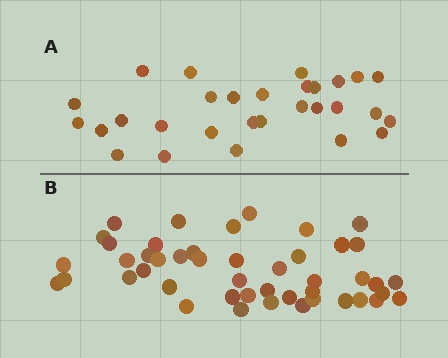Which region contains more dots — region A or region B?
Region B (the bottom region) has more dots.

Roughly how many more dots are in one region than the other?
Region B has approximately 15 more dots than region A.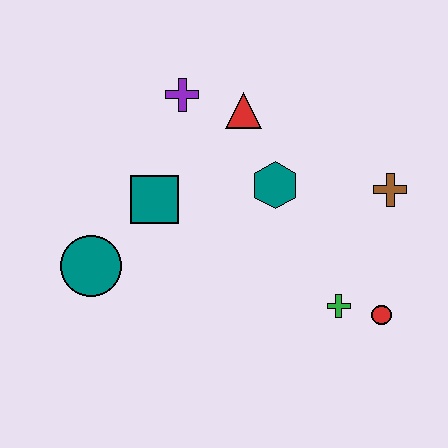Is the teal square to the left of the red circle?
Yes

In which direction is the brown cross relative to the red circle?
The brown cross is above the red circle.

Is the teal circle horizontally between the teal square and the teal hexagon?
No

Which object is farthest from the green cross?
The purple cross is farthest from the green cross.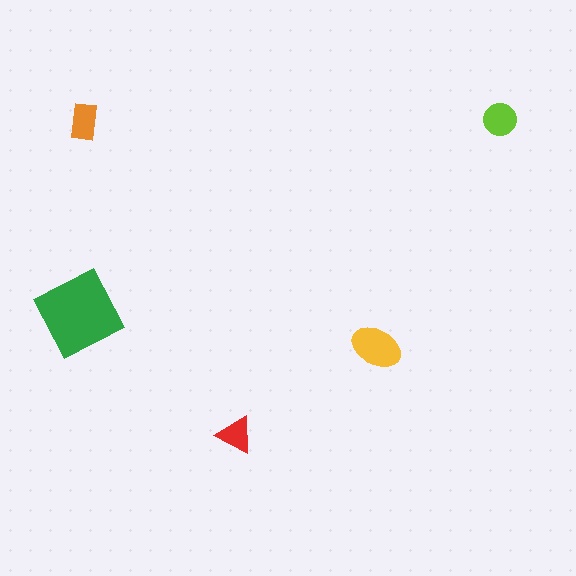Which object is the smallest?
The red triangle.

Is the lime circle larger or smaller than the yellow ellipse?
Smaller.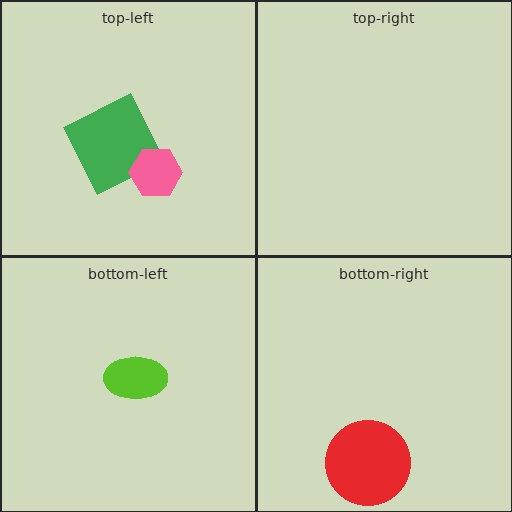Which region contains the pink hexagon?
The top-left region.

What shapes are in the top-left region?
The green square, the pink hexagon.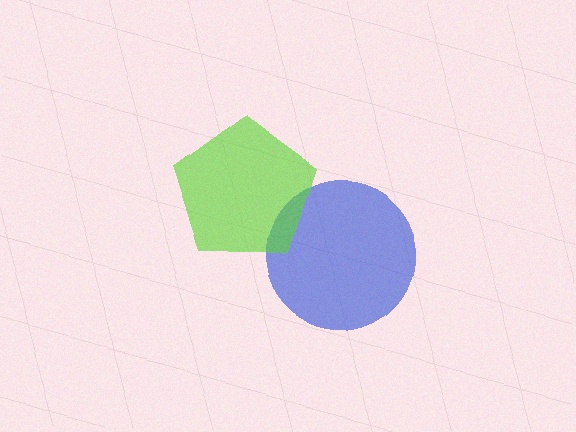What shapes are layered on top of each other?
The layered shapes are: a blue circle, a lime pentagon.